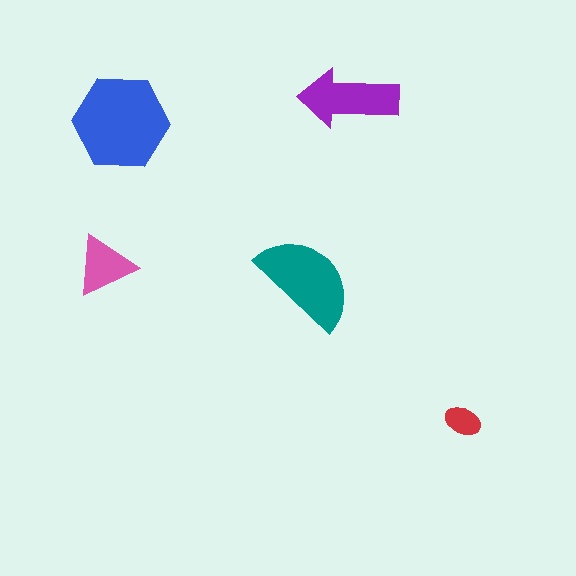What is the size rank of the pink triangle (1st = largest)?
4th.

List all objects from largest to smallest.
The blue hexagon, the teal semicircle, the purple arrow, the pink triangle, the red ellipse.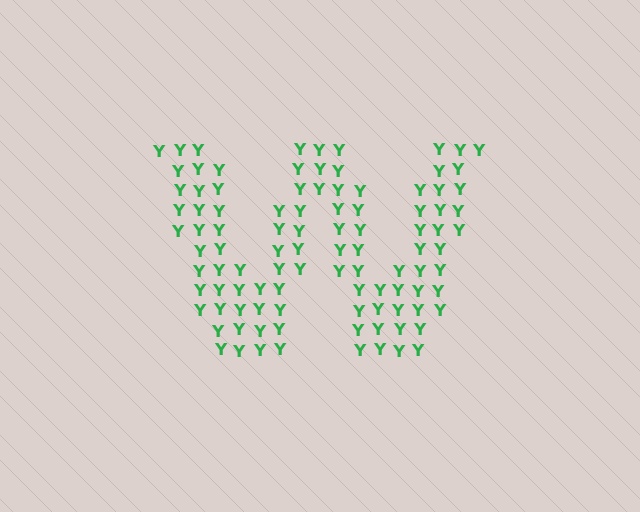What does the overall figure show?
The overall figure shows the letter W.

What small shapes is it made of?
It is made of small letter Y's.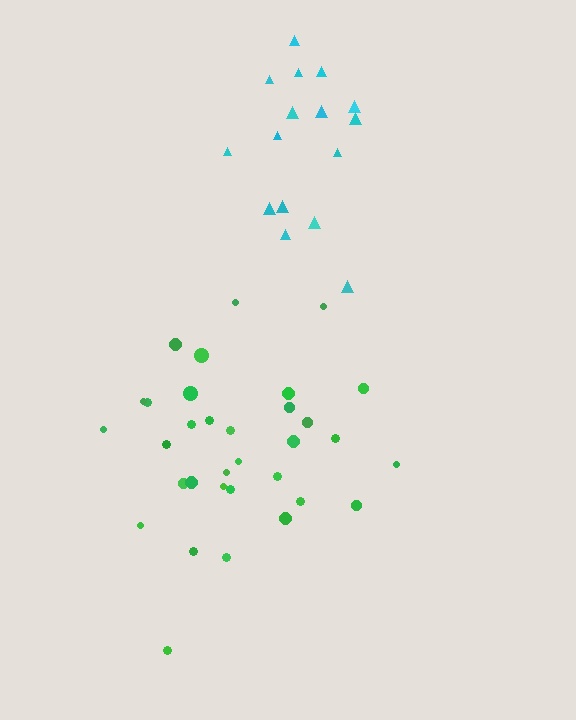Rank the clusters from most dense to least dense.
green, cyan.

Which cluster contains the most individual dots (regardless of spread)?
Green (33).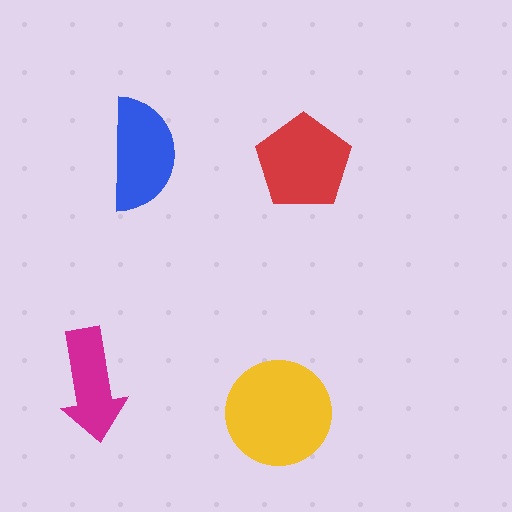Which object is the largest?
The yellow circle.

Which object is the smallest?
The magenta arrow.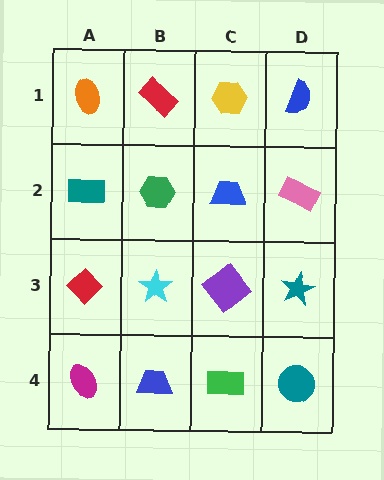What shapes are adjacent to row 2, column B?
A red rectangle (row 1, column B), a cyan star (row 3, column B), a teal rectangle (row 2, column A), a blue trapezoid (row 2, column C).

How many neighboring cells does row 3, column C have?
4.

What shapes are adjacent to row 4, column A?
A red diamond (row 3, column A), a blue trapezoid (row 4, column B).